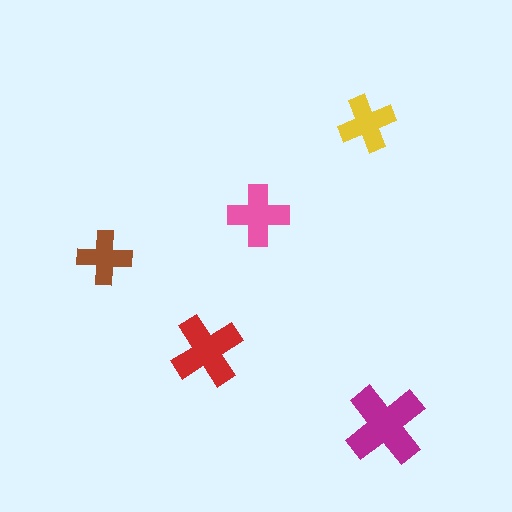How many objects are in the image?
There are 5 objects in the image.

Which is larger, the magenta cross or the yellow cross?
The magenta one.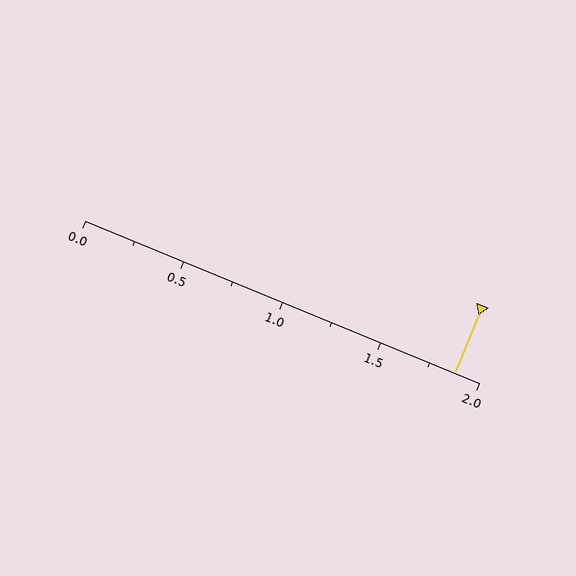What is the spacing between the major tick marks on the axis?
The major ticks are spaced 0.5 apart.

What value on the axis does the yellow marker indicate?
The marker indicates approximately 1.88.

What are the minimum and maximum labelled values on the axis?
The axis runs from 0.0 to 2.0.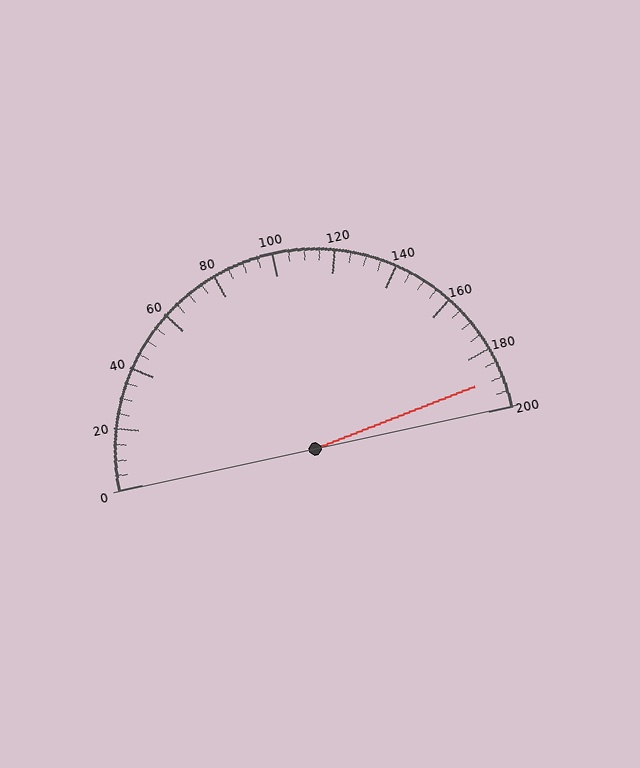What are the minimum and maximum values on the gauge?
The gauge ranges from 0 to 200.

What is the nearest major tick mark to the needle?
The nearest major tick mark is 200.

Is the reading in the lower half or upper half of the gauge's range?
The reading is in the upper half of the range (0 to 200).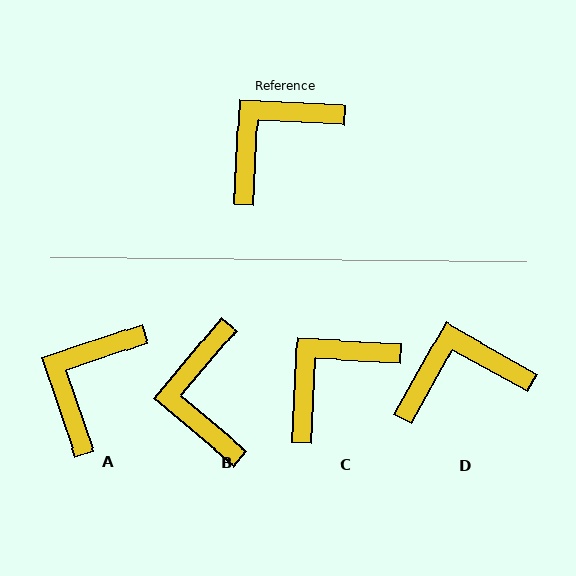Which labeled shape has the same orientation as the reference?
C.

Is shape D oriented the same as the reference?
No, it is off by about 26 degrees.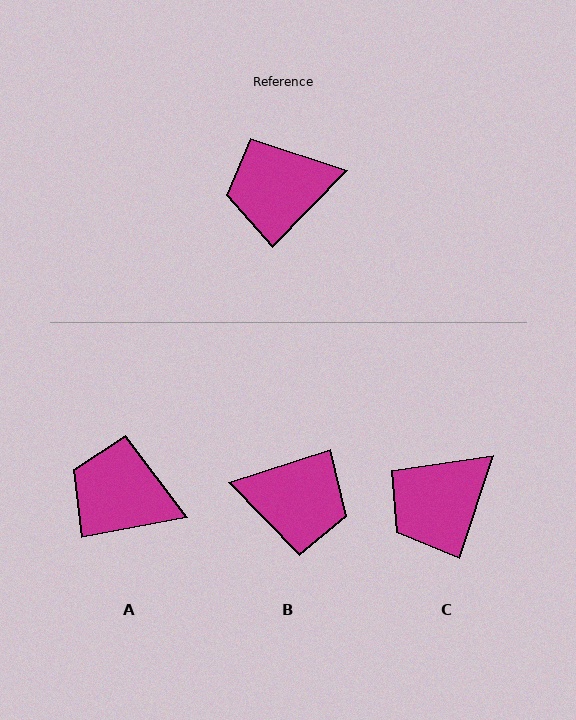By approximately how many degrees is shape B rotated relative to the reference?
Approximately 152 degrees counter-clockwise.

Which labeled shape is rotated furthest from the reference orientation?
B, about 152 degrees away.